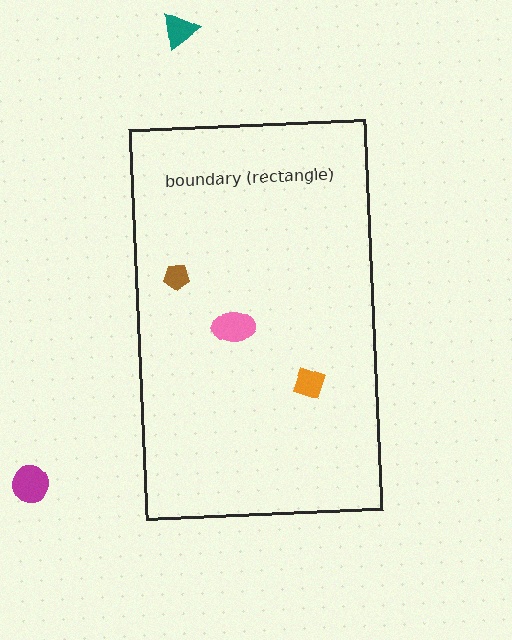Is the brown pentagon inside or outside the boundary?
Inside.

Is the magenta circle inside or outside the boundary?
Outside.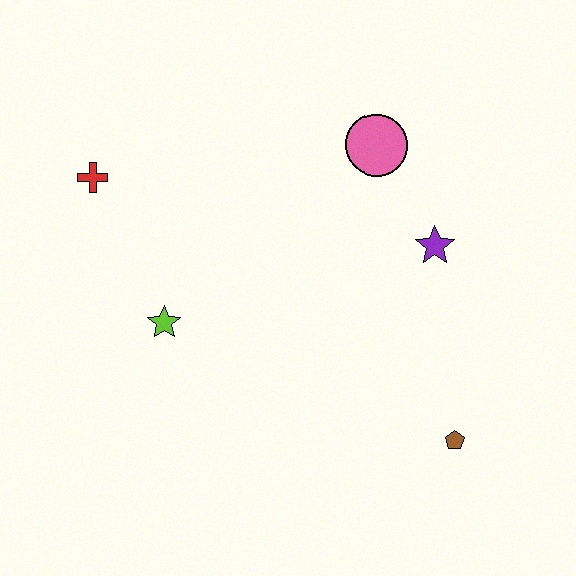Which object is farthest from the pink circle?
The brown pentagon is farthest from the pink circle.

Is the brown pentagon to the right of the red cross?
Yes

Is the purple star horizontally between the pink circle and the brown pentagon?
Yes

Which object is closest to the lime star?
The red cross is closest to the lime star.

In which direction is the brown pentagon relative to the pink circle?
The brown pentagon is below the pink circle.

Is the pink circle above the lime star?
Yes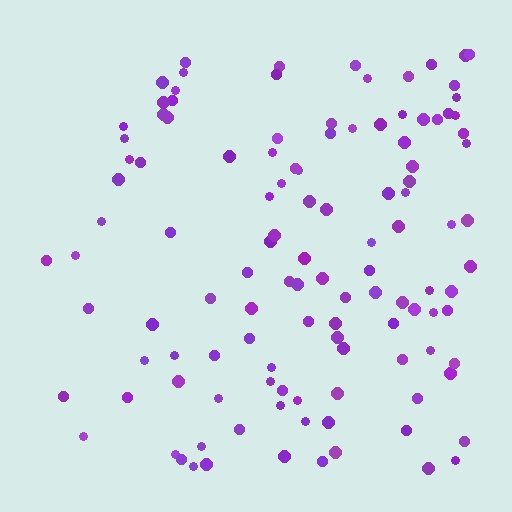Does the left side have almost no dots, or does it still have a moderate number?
Still a moderate number, just noticeably fewer than the right.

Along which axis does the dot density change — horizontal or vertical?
Horizontal.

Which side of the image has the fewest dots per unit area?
The left.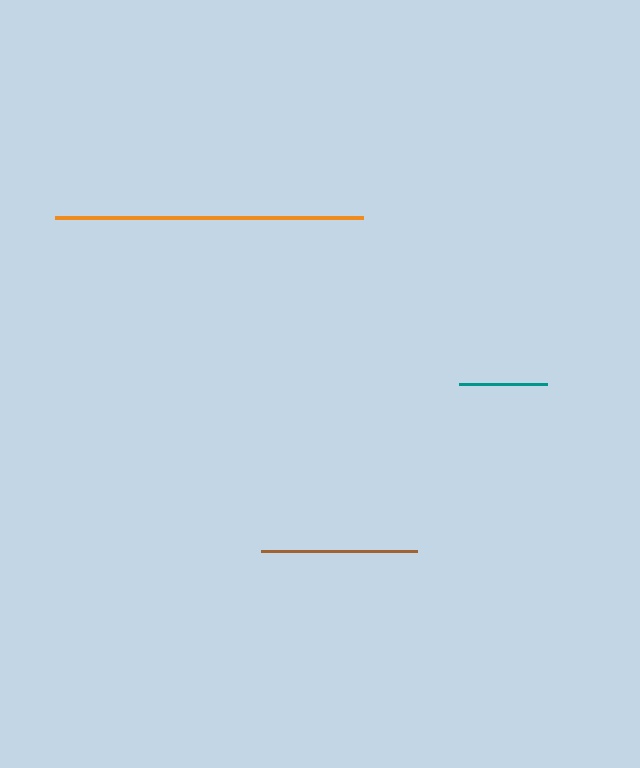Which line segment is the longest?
The orange line is the longest at approximately 308 pixels.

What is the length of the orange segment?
The orange segment is approximately 308 pixels long.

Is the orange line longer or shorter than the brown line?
The orange line is longer than the brown line.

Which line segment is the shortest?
The teal line is the shortest at approximately 88 pixels.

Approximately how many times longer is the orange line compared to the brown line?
The orange line is approximately 2.0 times the length of the brown line.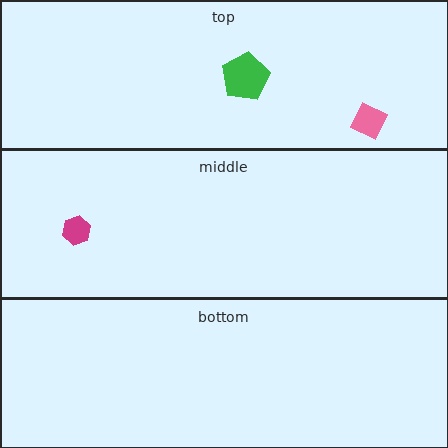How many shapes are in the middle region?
1.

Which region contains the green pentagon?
The top region.